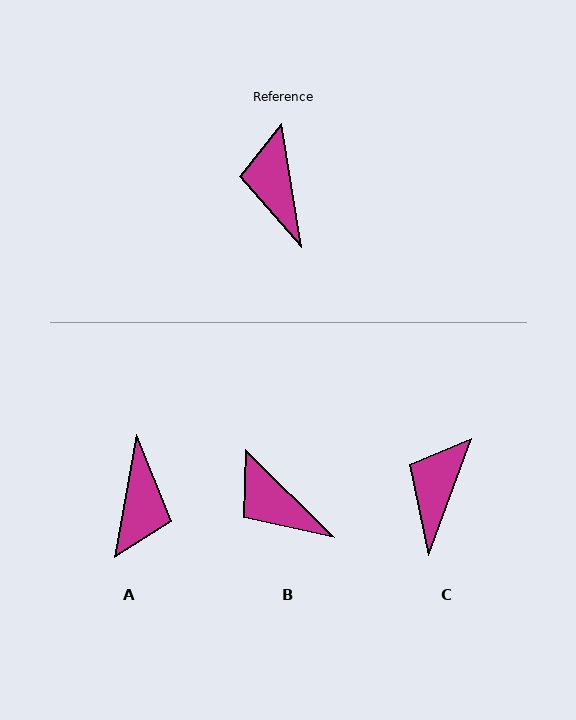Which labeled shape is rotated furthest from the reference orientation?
A, about 161 degrees away.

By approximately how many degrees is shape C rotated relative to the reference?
Approximately 29 degrees clockwise.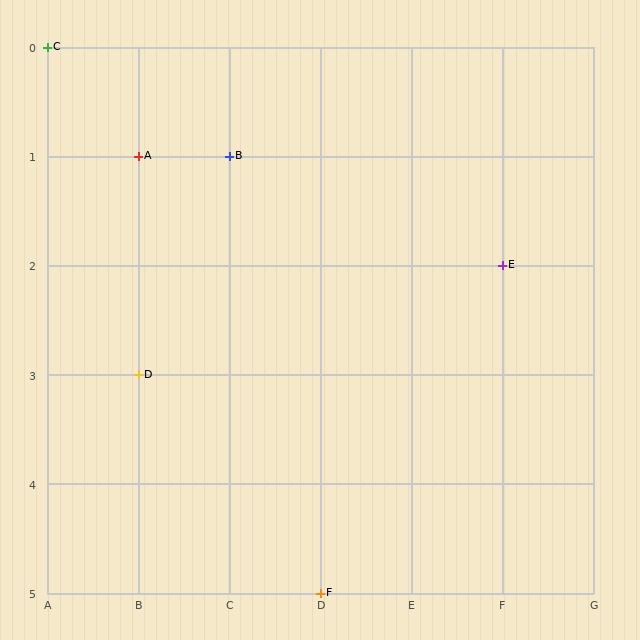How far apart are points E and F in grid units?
Points E and F are 2 columns and 3 rows apart (about 3.6 grid units diagonally).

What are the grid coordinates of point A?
Point A is at grid coordinates (B, 1).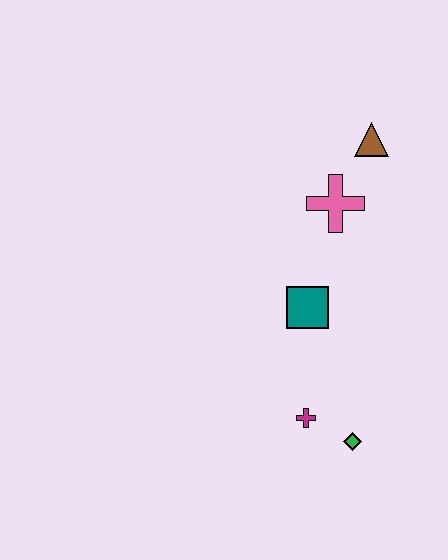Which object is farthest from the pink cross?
The green diamond is farthest from the pink cross.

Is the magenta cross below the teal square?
Yes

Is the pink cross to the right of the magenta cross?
Yes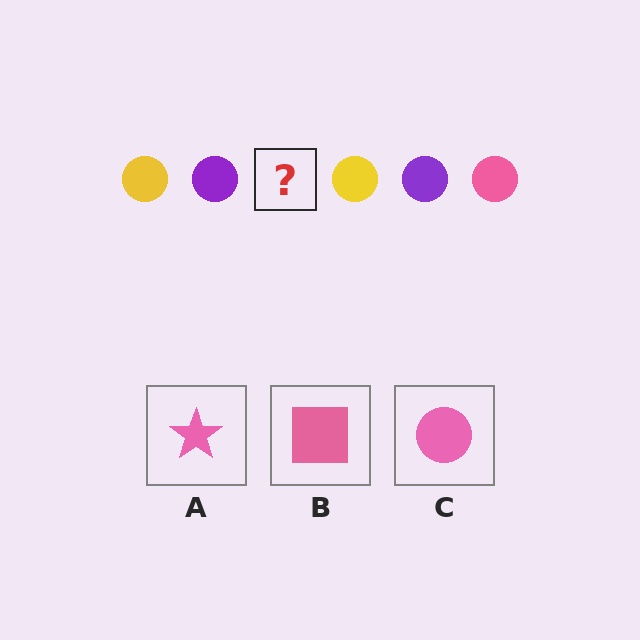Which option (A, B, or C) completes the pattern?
C.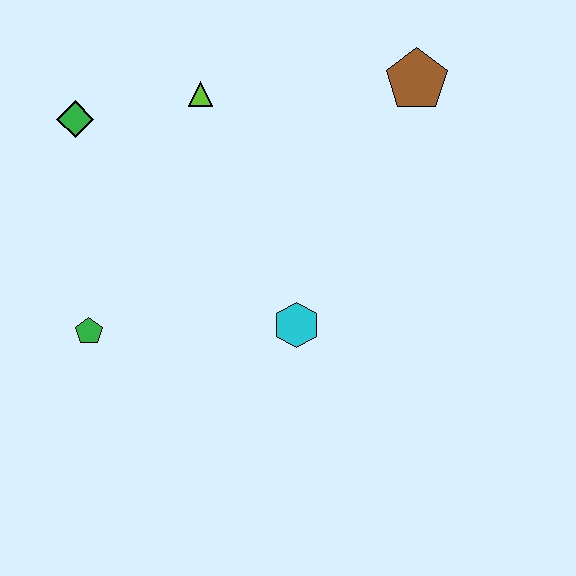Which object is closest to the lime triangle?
The green diamond is closest to the lime triangle.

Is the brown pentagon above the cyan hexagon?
Yes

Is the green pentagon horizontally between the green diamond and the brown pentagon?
Yes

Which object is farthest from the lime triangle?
The green pentagon is farthest from the lime triangle.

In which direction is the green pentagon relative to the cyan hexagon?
The green pentagon is to the left of the cyan hexagon.